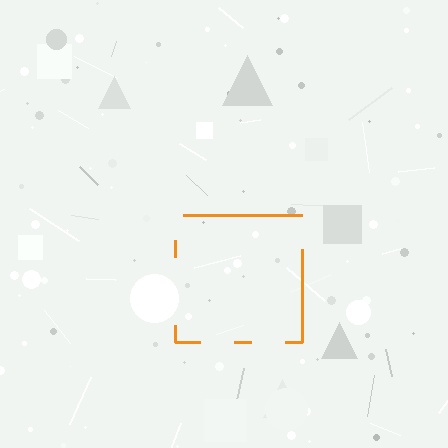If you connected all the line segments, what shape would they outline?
They would outline a square.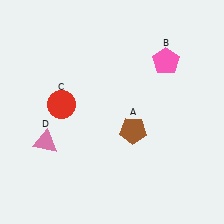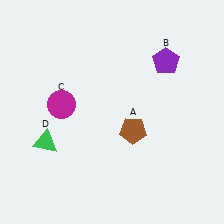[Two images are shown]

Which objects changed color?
B changed from pink to purple. C changed from red to magenta. D changed from pink to green.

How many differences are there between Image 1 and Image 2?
There are 3 differences between the two images.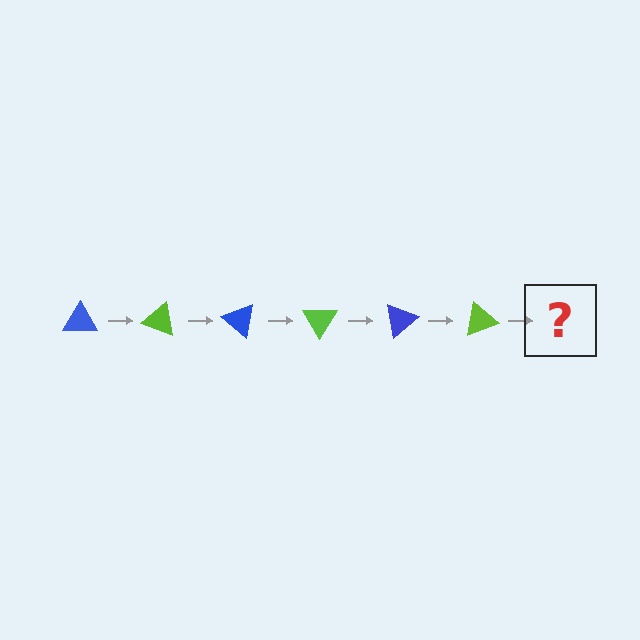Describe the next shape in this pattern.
It should be a blue triangle, rotated 120 degrees from the start.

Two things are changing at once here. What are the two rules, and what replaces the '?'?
The two rules are that it rotates 20 degrees each step and the color cycles through blue and lime. The '?' should be a blue triangle, rotated 120 degrees from the start.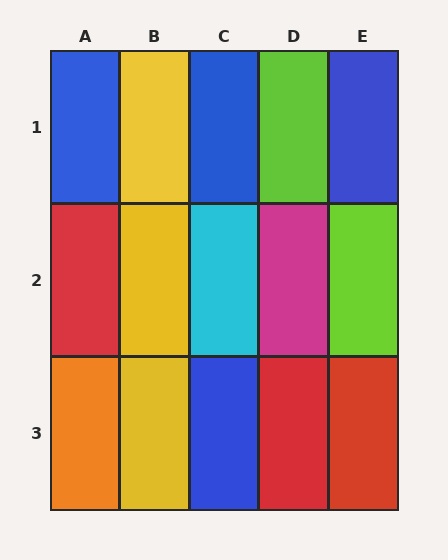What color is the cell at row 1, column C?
Blue.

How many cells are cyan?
1 cell is cyan.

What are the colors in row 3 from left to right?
Orange, yellow, blue, red, red.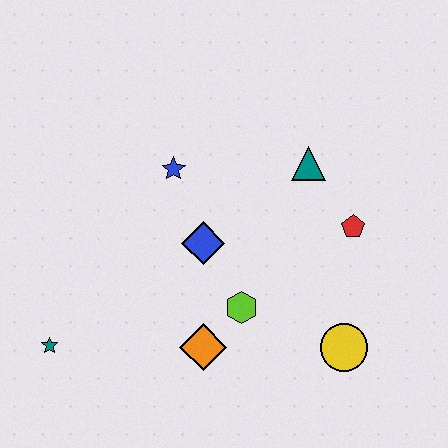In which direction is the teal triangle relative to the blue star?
The teal triangle is to the right of the blue star.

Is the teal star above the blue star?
No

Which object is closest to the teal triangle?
The red pentagon is closest to the teal triangle.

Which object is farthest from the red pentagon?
The teal star is farthest from the red pentagon.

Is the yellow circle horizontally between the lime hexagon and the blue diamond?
No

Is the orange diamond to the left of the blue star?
No